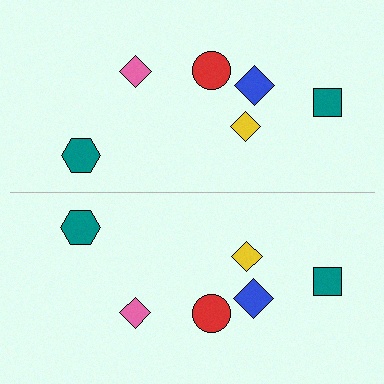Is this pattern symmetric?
Yes, this pattern has bilateral (reflection) symmetry.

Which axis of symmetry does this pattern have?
The pattern has a horizontal axis of symmetry running through the center of the image.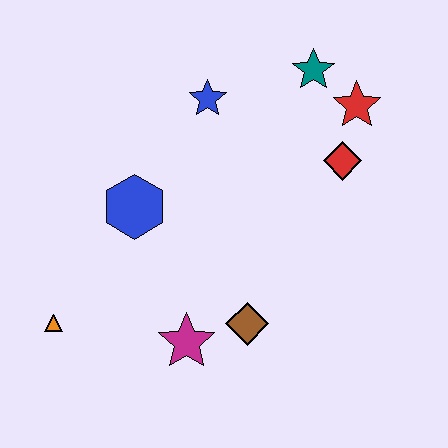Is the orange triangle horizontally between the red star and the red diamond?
No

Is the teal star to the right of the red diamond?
No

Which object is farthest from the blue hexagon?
The red star is farthest from the blue hexagon.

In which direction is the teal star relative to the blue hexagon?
The teal star is to the right of the blue hexagon.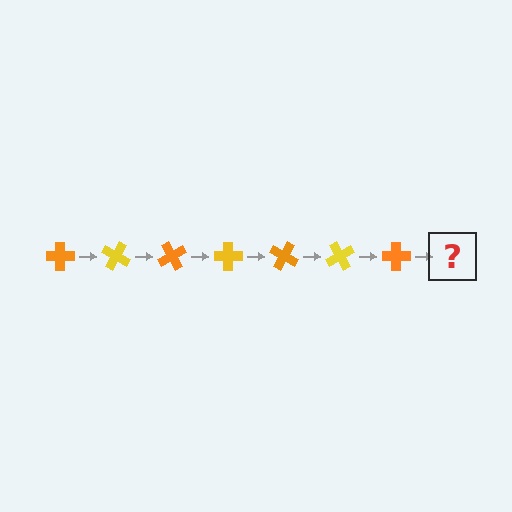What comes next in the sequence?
The next element should be a yellow cross, rotated 210 degrees from the start.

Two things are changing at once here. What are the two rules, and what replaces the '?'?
The two rules are that it rotates 30 degrees each step and the color cycles through orange and yellow. The '?' should be a yellow cross, rotated 210 degrees from the start.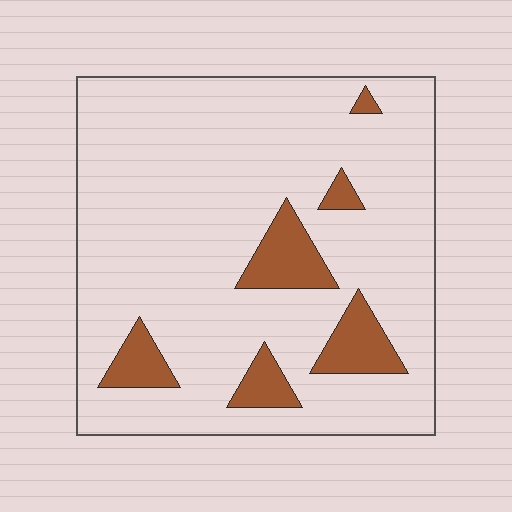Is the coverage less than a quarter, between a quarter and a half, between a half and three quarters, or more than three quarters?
Less than a quarter.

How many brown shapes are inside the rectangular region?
6.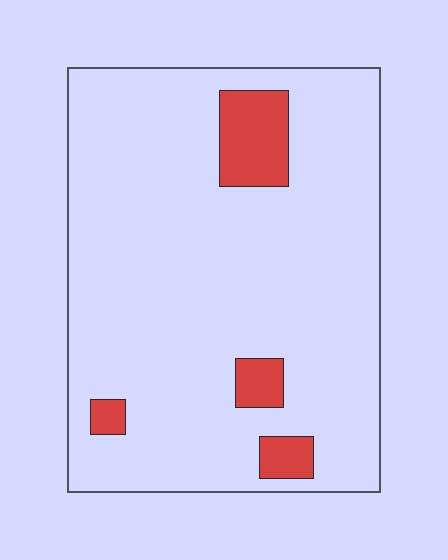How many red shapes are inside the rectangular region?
4.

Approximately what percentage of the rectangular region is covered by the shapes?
Approximately 10%.